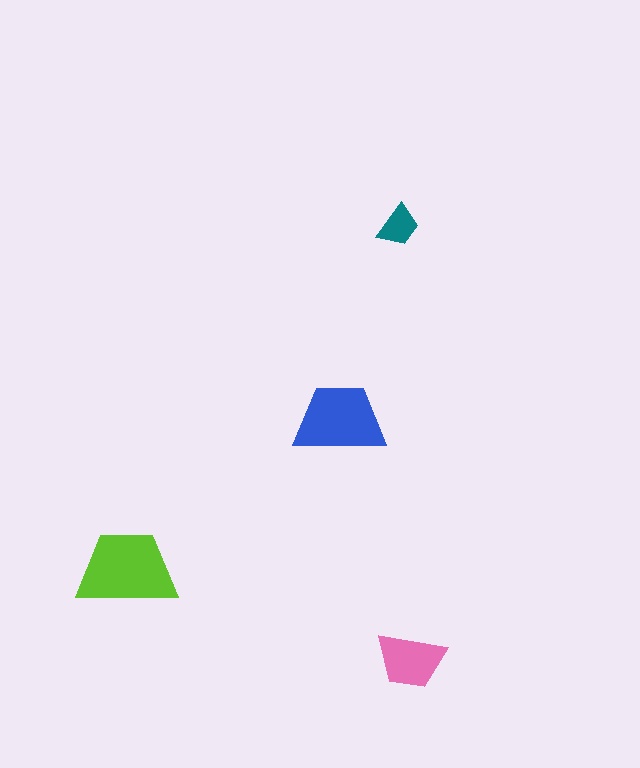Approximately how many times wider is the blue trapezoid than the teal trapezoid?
About 2 times wider.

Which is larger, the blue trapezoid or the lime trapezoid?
The lime one.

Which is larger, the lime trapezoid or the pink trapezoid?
The lime one.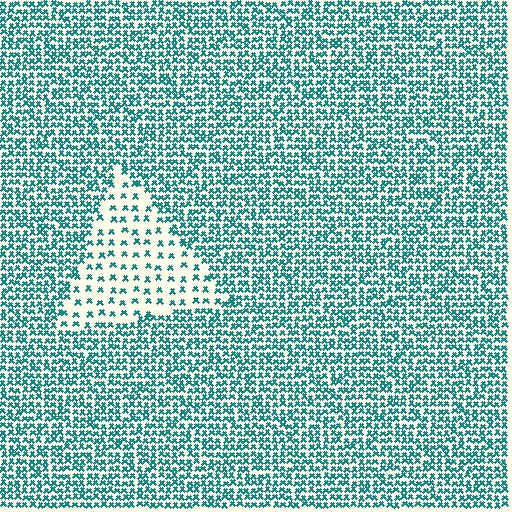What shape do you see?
I see a triangle.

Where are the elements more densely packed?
The elements are more densely packed outside the triangle boundary.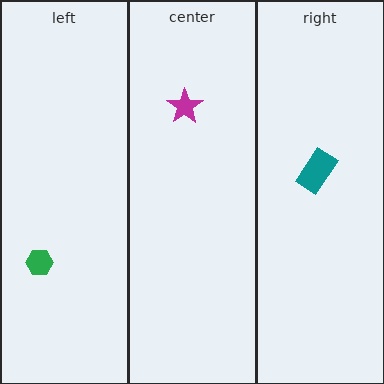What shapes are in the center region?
The magenta star.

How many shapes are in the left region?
1.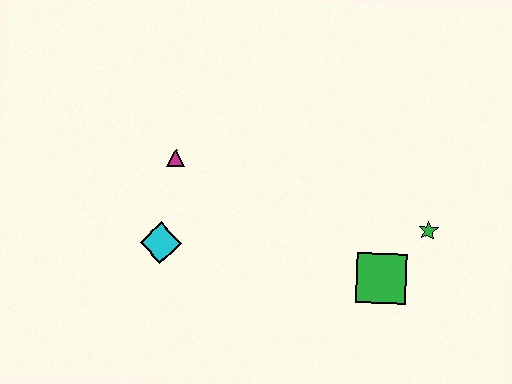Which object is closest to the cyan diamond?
The magenta triangle is closest to the cyan diamond.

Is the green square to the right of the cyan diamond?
Yes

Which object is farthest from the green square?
The magenta triangle is farthest from the green square.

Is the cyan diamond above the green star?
No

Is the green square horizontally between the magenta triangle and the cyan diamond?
No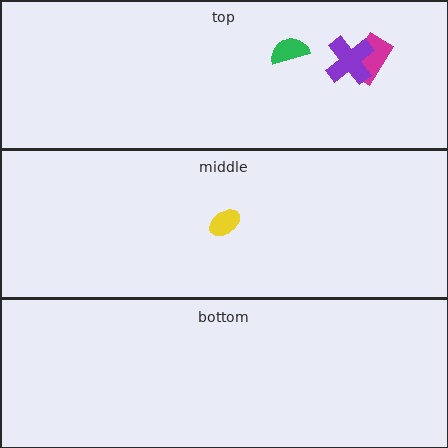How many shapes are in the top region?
3.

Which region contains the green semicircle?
The top region.